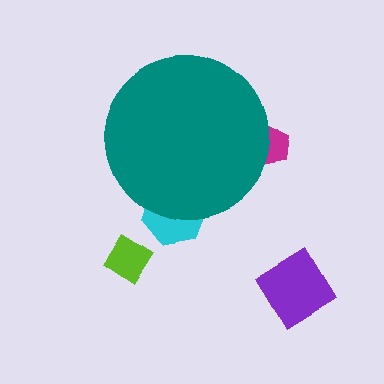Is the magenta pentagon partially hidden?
Yes, the magenta pentagon is partially hidden behind the teal circle.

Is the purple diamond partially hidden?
No, the purple diamond is fully visible.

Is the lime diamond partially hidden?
No, the lime diamond is fully visible.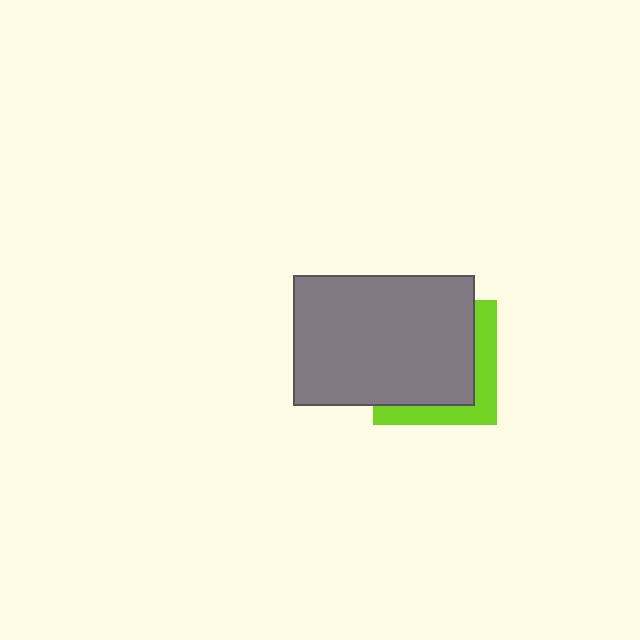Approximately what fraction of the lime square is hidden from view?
Roughly 69% of the lime square is hidden behind the gray rectangle.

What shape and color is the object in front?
The object in front is a gray rectangle.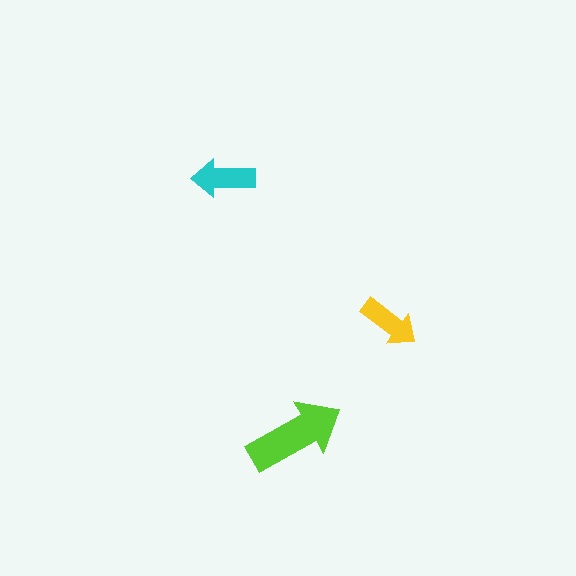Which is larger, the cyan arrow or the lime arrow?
The lime one.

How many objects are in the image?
There are 3 objects in the image.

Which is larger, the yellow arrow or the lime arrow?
The lime one.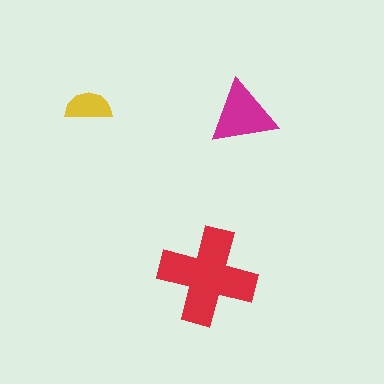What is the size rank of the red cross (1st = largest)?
1st.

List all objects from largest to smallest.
The red cross, the magenta triangle, the yellow semicircle.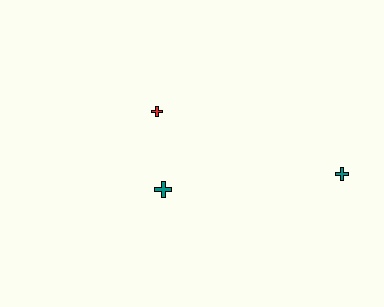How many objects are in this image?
There are 3 objects.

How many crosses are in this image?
There are 3 crosses.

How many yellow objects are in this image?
There are no yellow objects.